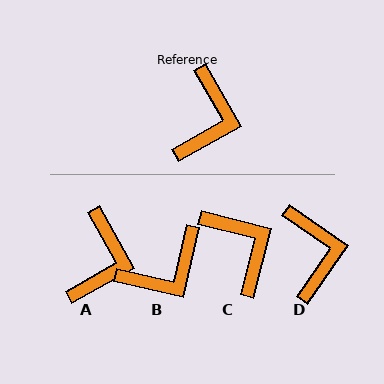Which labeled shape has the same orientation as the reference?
A.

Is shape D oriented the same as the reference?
No, it is off by about 26 degrees.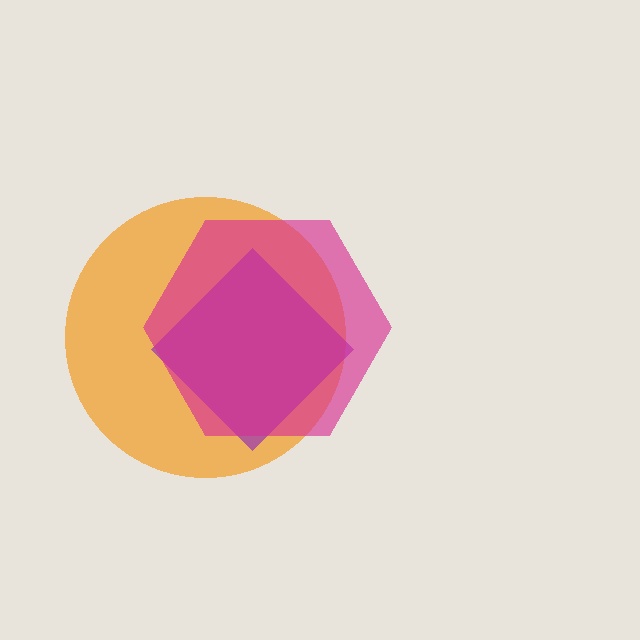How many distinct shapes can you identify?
There are 3 distinct shapes: an orange circle, a purple diamond, a magenta hexagon.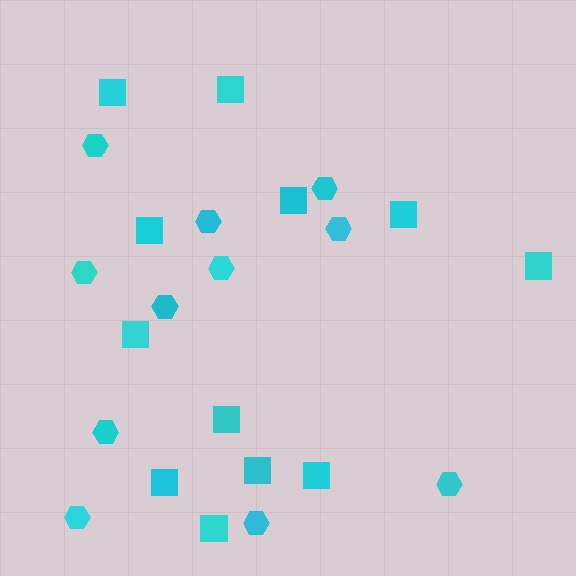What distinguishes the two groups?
There are 2 groups: one group of squares (12) and one group of hexagons (11).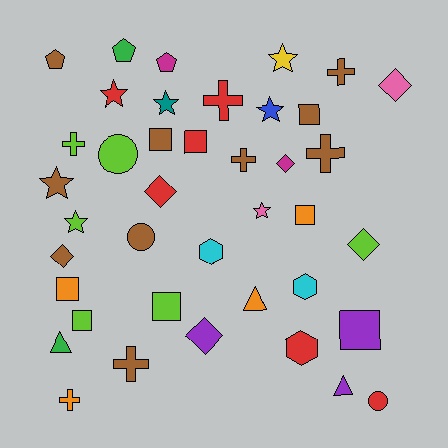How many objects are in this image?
There are 40 objects.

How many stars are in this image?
There are 7 stars.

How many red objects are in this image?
There are 6 red objects.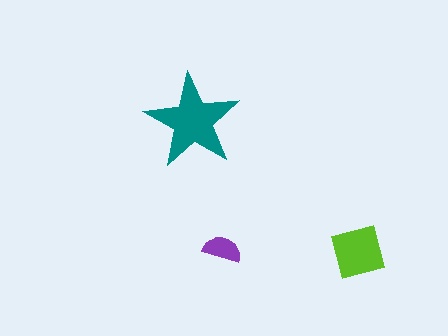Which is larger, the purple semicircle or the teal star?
The teal star.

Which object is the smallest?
The purple semicircle.